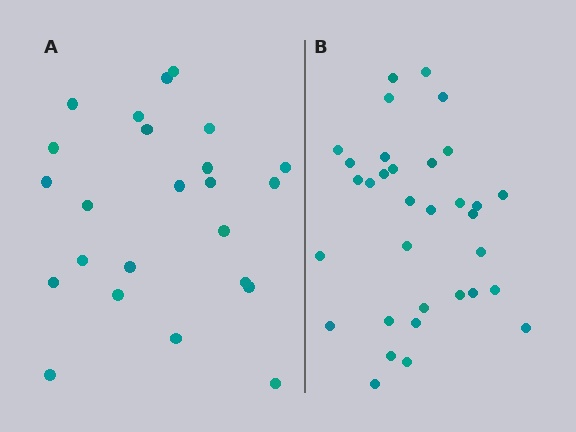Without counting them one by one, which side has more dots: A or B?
Region B (the right region) has more dots.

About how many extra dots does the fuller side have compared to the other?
Region B has roughly 8 or so more dots than region A.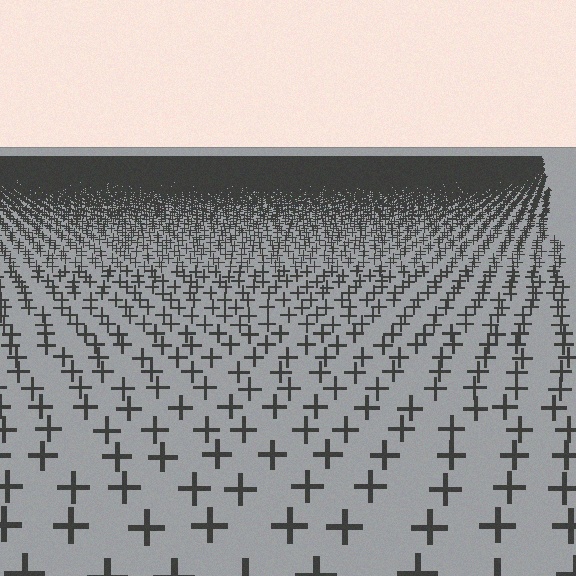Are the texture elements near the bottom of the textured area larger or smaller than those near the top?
Larger. Near the bottom, elements are closer to the viewer and appear at a bigger on-screen size.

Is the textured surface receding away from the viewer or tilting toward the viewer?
The surface is receding away from the viewer. Texture elements get smaller and denser toward the top.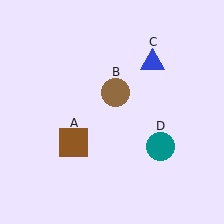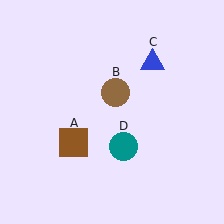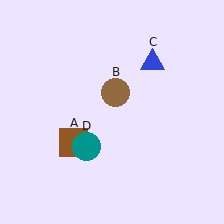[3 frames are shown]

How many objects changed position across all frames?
1 object changed position: teal circle (object D).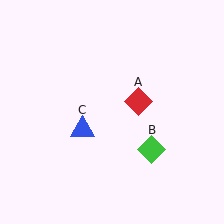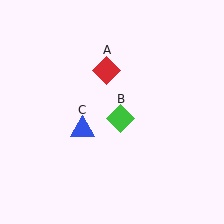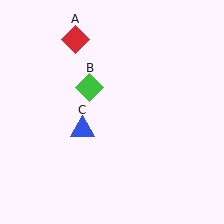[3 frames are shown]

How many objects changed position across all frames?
2 objects changed position: red diamond (object A), green diamond (object B).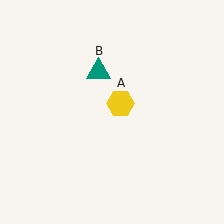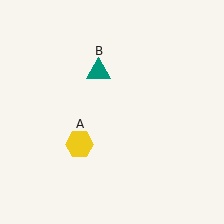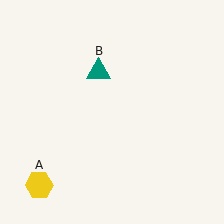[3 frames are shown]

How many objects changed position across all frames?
1 object changed position: yellow hexagon (object A).